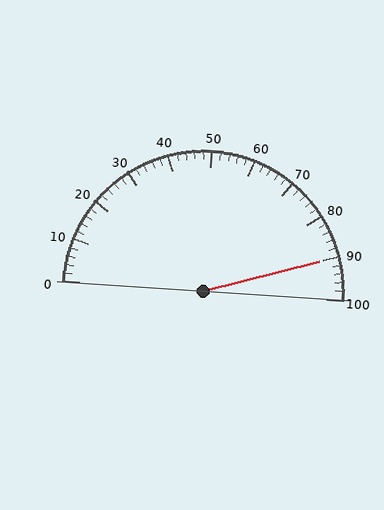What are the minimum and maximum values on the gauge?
The gauge ranges from 0 to 100.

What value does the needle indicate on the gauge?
The needle indicates approximately 90.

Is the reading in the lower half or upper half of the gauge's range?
The reading is in the upper half of the range (0 to 100).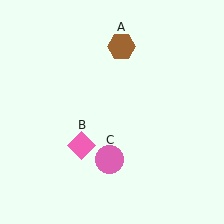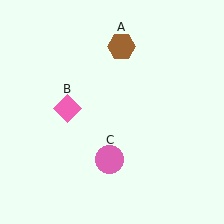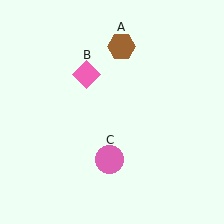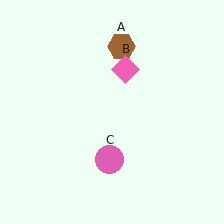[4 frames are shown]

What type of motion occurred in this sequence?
The pink diamond (object B) rotated clockwise around the center of the scene.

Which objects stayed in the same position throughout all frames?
Brown hexagon (object A) and pink circle (object C) remained stationary.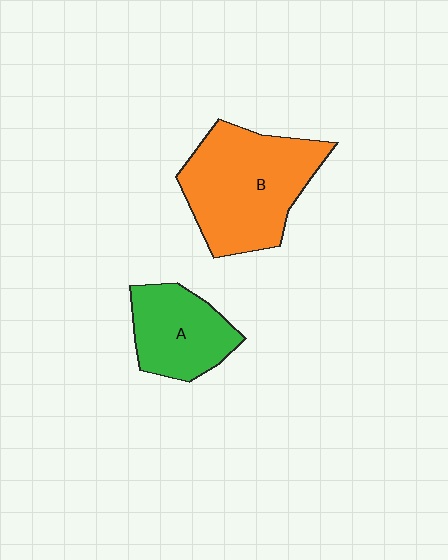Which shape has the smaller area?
Shape A (green).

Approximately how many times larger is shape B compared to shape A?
Approximately 1.7 times.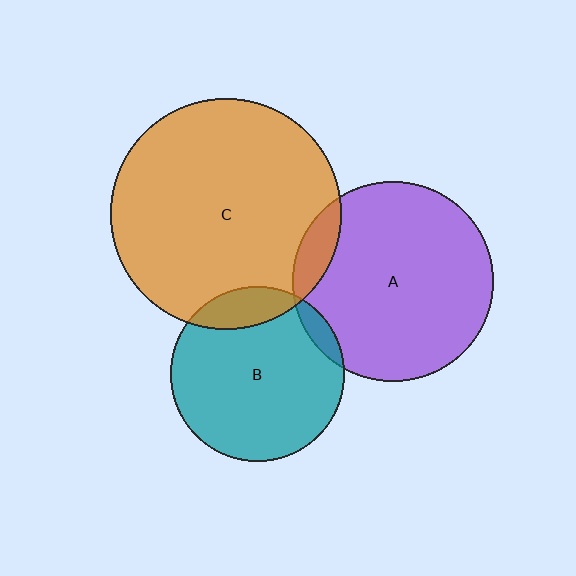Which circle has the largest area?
Circle C (orange).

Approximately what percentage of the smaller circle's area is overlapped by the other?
Approximately 15%.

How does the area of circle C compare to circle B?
Approximately 1.8 times.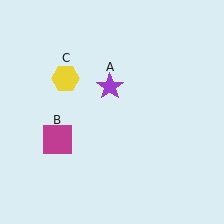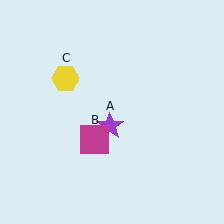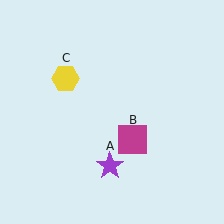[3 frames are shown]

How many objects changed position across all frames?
2 objects changed position: purple star (object A), magenta square (object B).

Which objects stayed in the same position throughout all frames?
Yellow hexagon (object C) remained stationary.